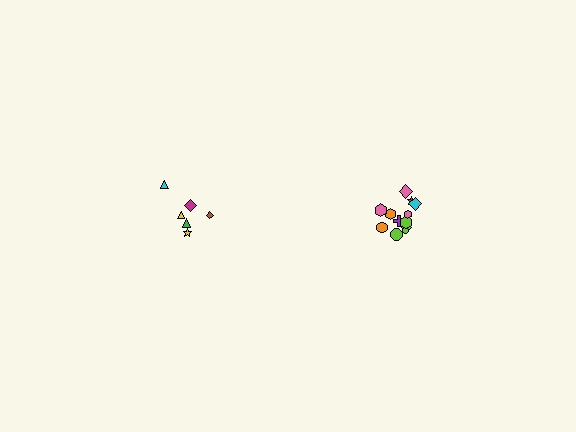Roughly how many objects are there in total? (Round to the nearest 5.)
Roughly 20 objects in total.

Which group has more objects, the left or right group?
The right group.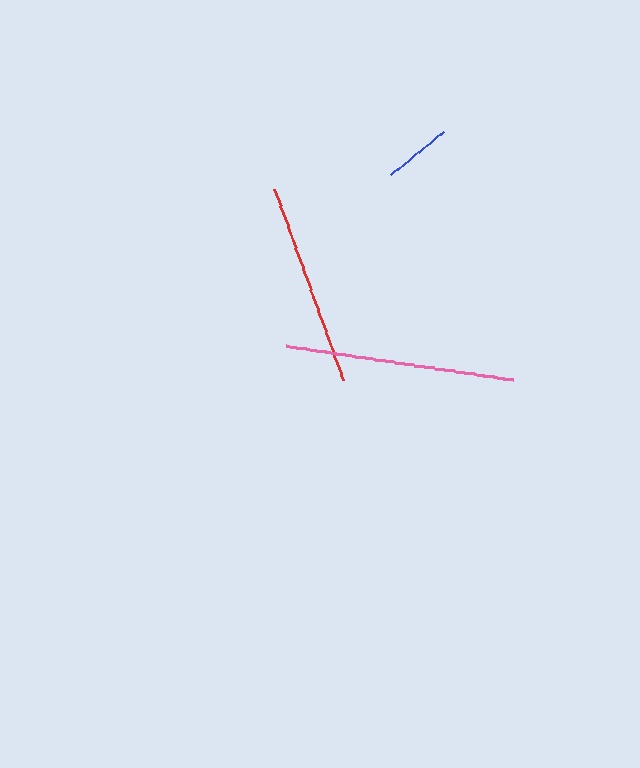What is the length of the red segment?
The red segment is approximately 204 pixels long.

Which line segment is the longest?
The pink line is the longest at approximately 231 pixels.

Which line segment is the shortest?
The blue line is the shortest at approximately 69 pixels.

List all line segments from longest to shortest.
From longest to shortest: pink, red, blue.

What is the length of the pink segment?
The pink segment is approximately 231 pixels long.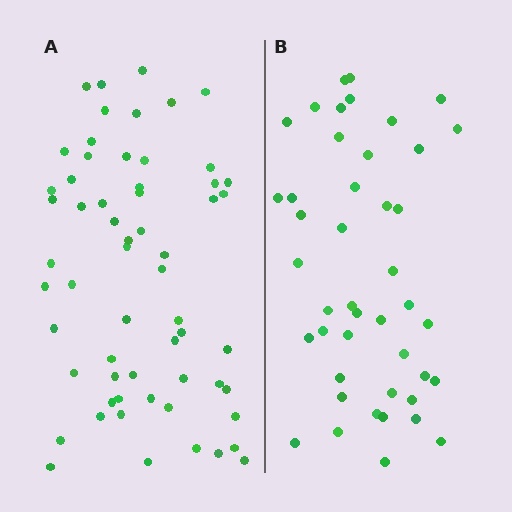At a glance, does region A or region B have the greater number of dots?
Region A (the left region) has more dots.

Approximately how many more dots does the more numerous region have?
Region A has approximately 15 more dots than region B.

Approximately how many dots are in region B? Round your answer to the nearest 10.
About 40 dots. (The exact count is 44, which rounds to 40.)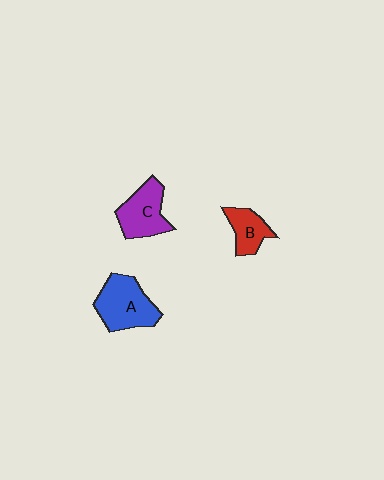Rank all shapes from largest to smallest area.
From largest to smallest: A (blue), C (purple), B (red).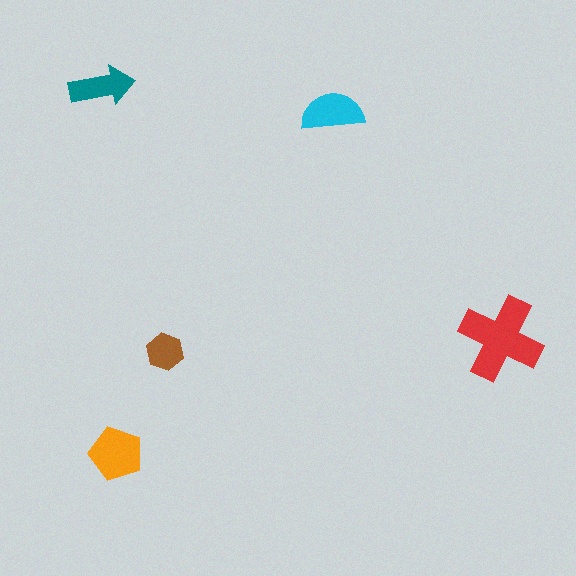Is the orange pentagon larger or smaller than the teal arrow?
Larger.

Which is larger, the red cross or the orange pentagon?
The red cross.